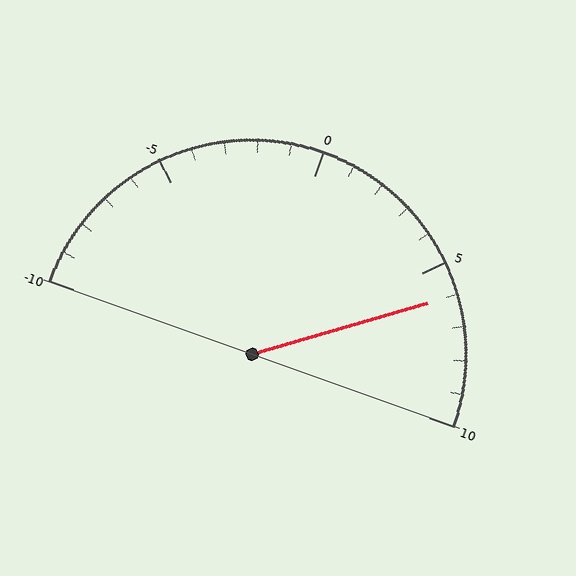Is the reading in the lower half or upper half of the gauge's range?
The reading is in the upper half of the range (-10 to 10).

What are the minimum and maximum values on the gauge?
The gauge ranges from -10 to 10.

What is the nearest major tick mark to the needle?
The nearest major tick mark is 5.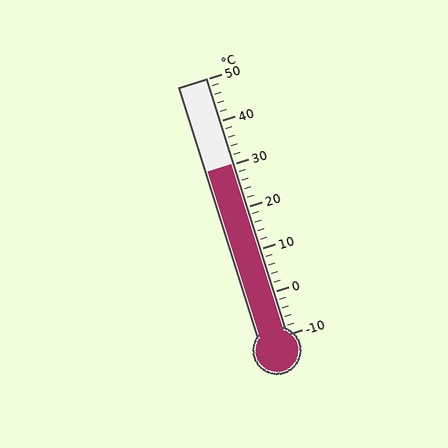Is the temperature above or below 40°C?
The temperature is below 40°C.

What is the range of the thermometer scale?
The thermometer scale ranges from -10°C to 50°C.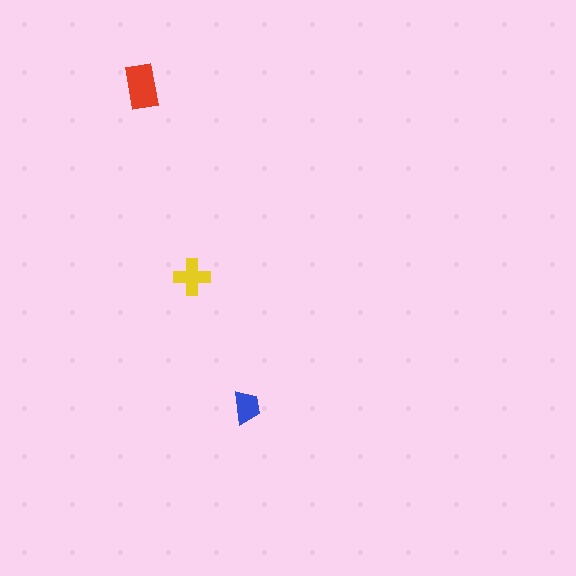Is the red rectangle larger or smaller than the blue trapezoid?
Larger.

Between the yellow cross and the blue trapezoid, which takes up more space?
The yellow cross.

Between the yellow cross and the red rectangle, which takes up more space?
The red rectangle.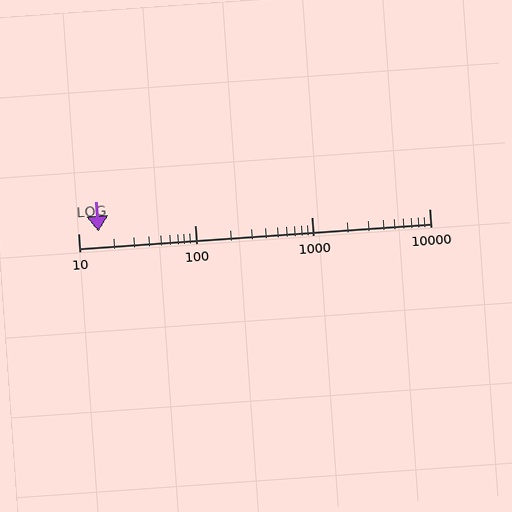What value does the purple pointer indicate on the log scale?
The pointer indicates approximately 15.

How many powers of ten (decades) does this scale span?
The scale spans 3 decades, from 10 to 10000.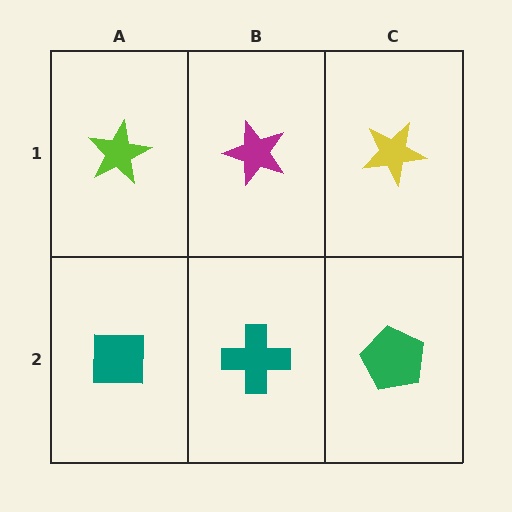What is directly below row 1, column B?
A teal cross.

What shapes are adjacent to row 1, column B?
A teal cross (row 2, column B), a lime star (row 1, column A), a yellow star (row 1, column C).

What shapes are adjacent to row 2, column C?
A yellow star (row 1, column C), a teal cross (row 2, column B).